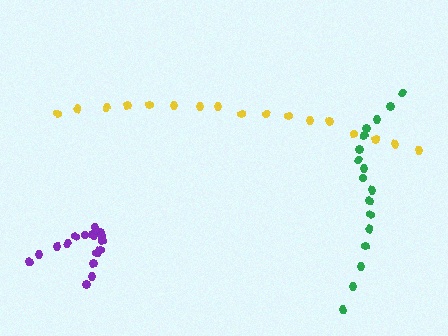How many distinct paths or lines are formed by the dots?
There are 3 distinct paths.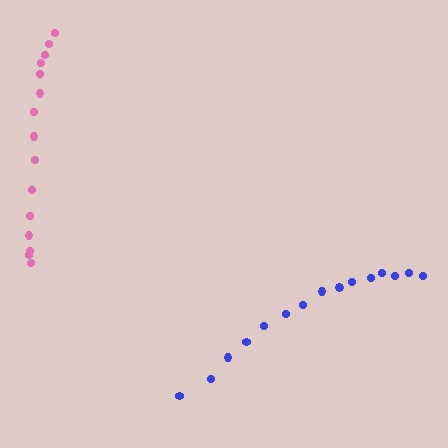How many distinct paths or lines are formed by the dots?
There are 2 distinct paths.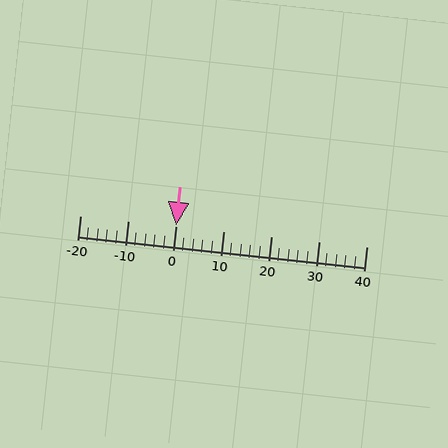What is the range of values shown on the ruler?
The ruler shows values from -20 to 40.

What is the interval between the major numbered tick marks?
The major tick marks are spaced 10 units apart.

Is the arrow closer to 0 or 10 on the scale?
The arrow is closer to 0.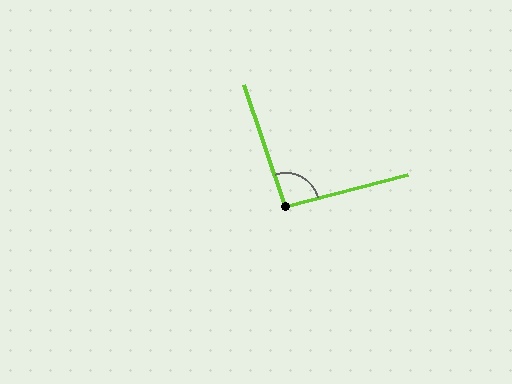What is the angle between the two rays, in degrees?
Approximately 94 degrees.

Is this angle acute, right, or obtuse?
It is approximately a right angle.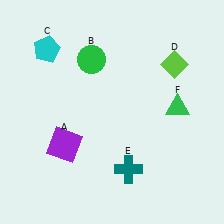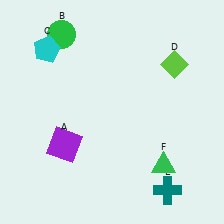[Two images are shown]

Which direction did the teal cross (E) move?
The teal cross (E) moved right.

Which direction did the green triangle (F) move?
The green triangle (F) moved down.